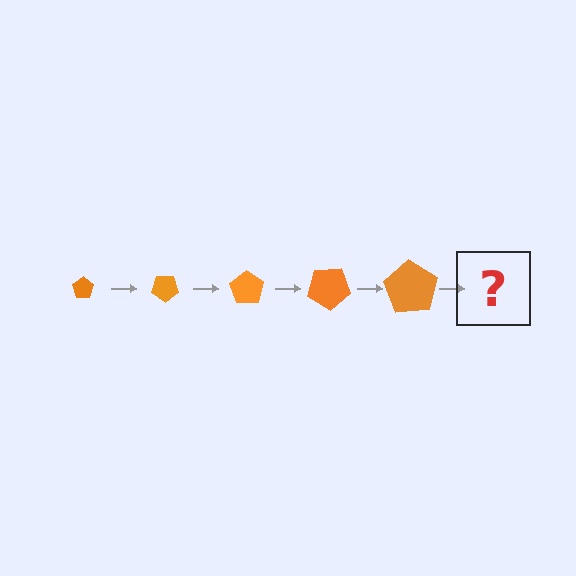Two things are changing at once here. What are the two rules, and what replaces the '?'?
The two rules are that the pentagon grows larger each step and it rotates 35 degrees each step. The '?' should be a pentagon, larger than the previous one and rotated 175 degrees from the start.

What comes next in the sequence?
The next element should be a pentagon, larger than the previous one and rotated 175 degrees from the start.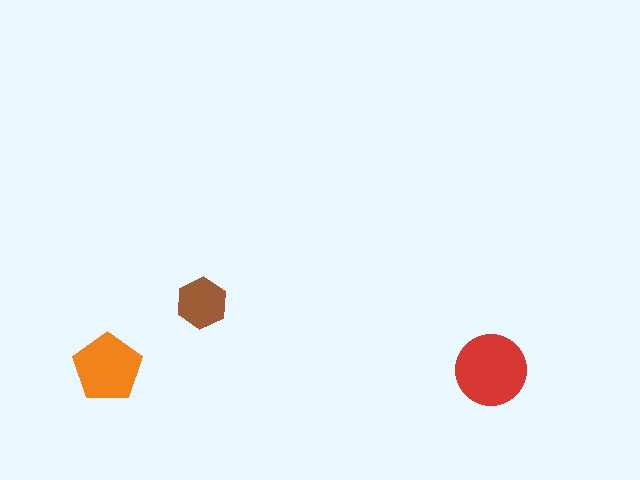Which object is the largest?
The red circle.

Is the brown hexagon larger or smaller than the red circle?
Smaller.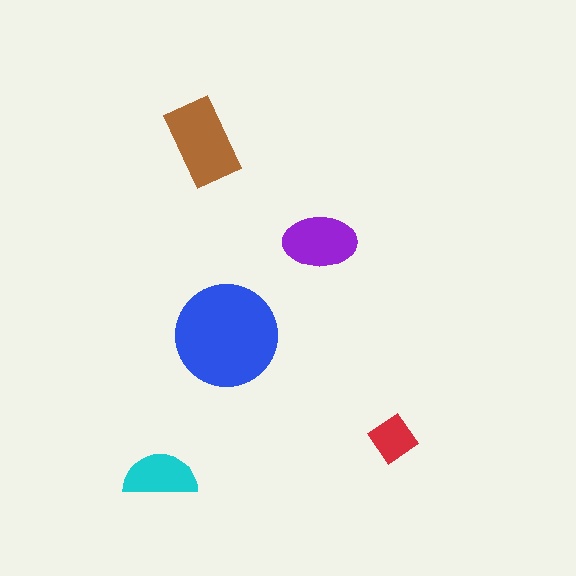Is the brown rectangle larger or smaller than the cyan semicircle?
Larger.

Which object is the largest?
The blue circle.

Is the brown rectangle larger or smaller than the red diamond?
Larger.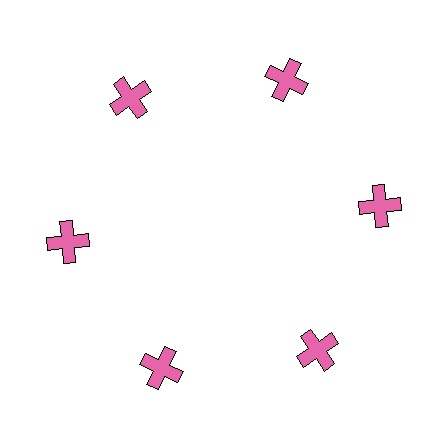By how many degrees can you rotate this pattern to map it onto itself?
The pattern maps onto itself every 60 degrees of rotation.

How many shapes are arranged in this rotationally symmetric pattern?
There are 6 shapes, arranged in 6 groups of 1.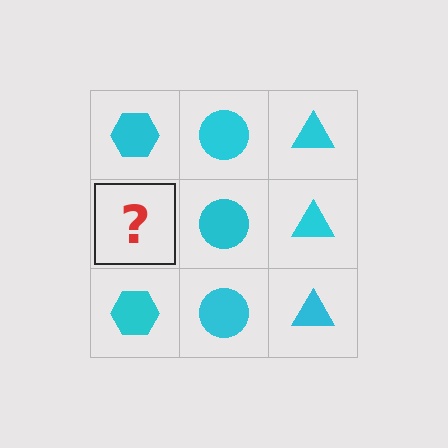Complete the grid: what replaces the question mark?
The question mark should be replaced with a cyan hexagon.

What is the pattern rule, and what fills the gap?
The rule is that each column has a consistent shape. The gap should be filled with a cyan hexagon.